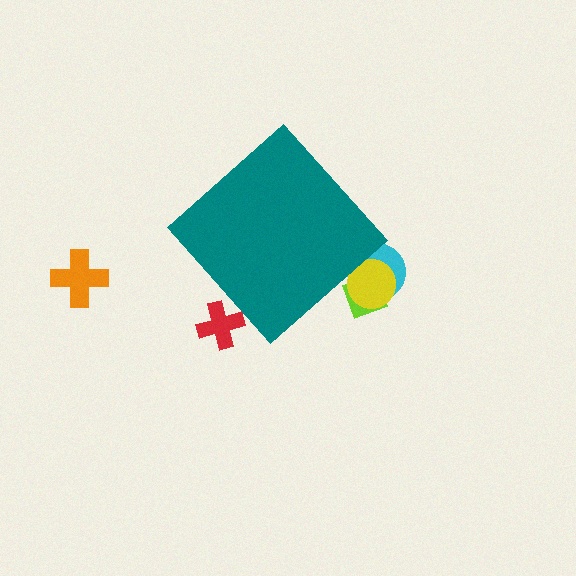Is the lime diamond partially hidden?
Yes, the lime diamond is partially hidden behind the teal diamond.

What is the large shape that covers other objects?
A teal diamond.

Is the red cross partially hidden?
Yes, the red cross is partially hidden behind the teal diamond.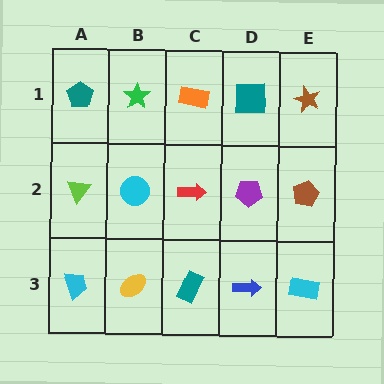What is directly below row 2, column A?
A cyan trapezoid.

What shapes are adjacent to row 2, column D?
A teal square (row 1, column D), a blue arrow (row 3, column D), a red arrow (row 2, column C), a brown pentagon (row 2, column E).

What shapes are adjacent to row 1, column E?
A brown pentagon (row 2, column E), a teal square (row 1, column D).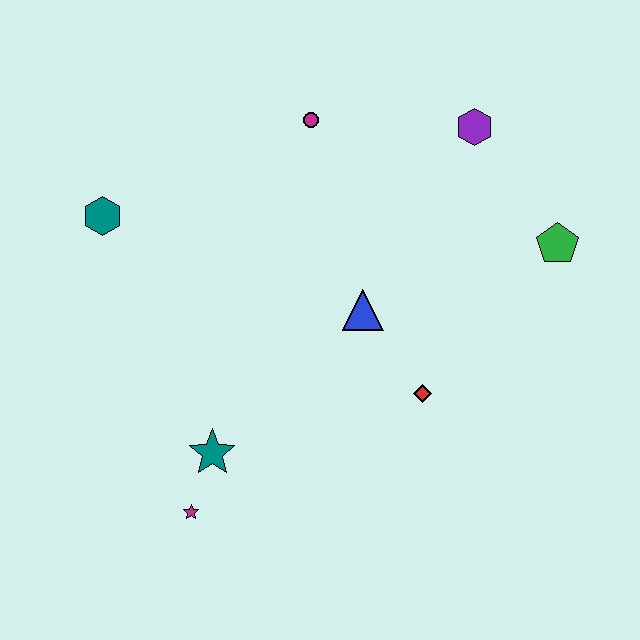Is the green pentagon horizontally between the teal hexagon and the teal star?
No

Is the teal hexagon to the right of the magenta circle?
No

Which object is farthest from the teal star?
The purple hexagon is farthest from the teal star.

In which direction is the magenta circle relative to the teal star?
The magenta circle is above the teal star.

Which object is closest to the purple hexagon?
The green pentagon is closest to the purple hexagon.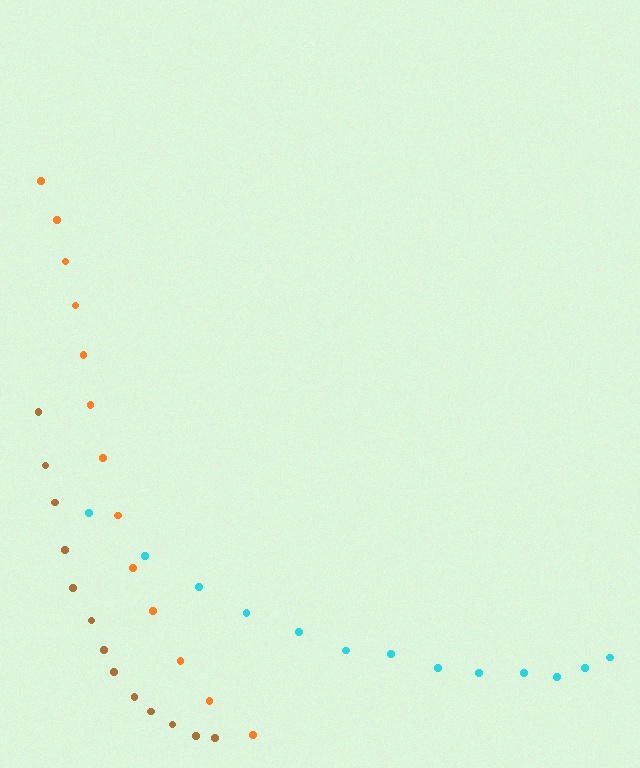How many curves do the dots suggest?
There are 3 distinct paths.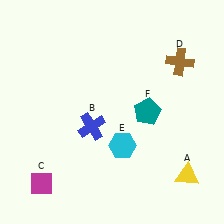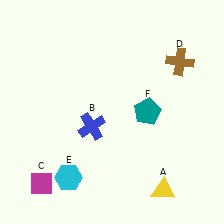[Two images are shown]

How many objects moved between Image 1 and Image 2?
2 objects moved between the two images.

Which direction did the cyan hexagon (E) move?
The cyan hexagon (E) moved left.